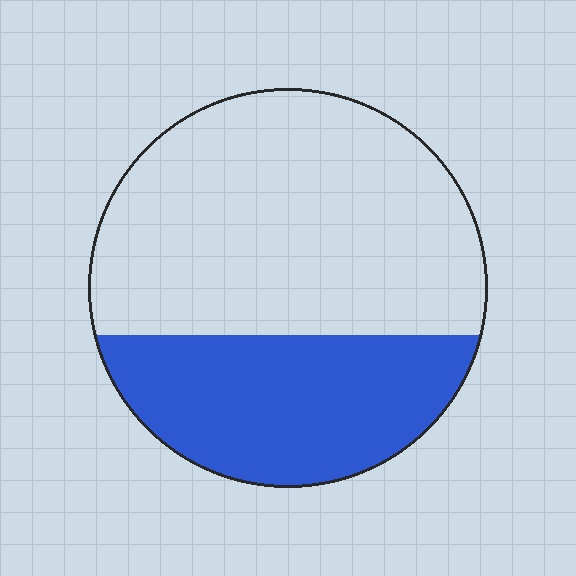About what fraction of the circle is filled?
About one third (1/3).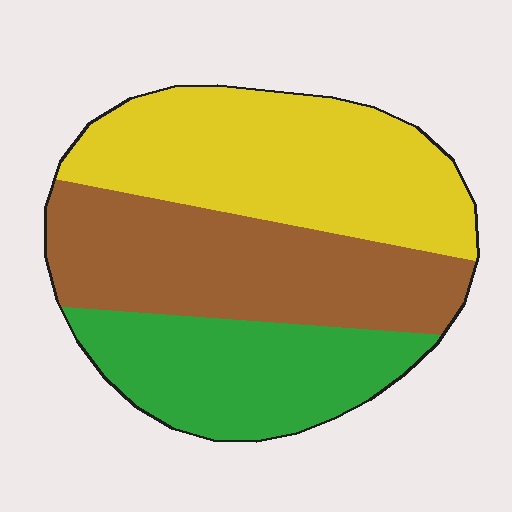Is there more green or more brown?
Brown.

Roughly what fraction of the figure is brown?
Brown takes up between a third and a half of the figure.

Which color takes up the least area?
Green, at roughly 25%.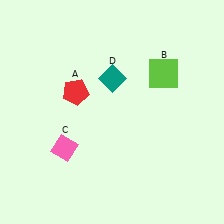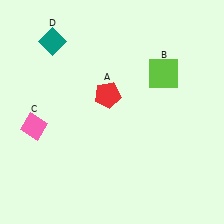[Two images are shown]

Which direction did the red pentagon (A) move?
The red pentagon (A) moved right.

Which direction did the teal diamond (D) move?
The teal diamond (D) moved left.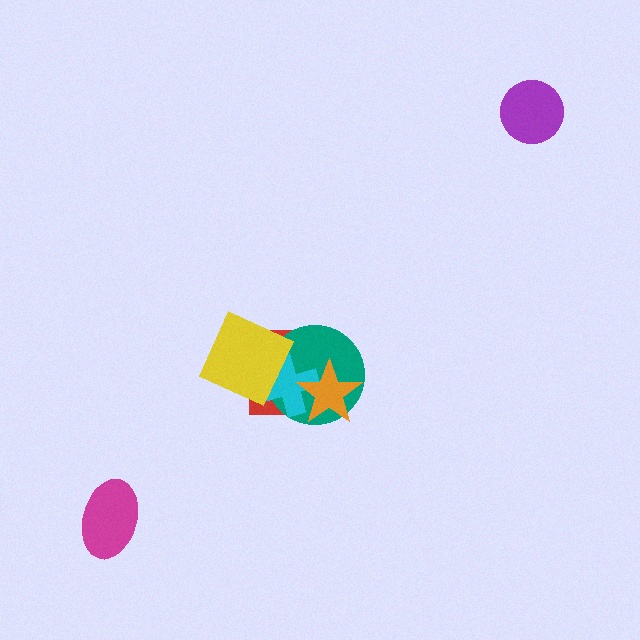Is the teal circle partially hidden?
Yes, it is partially covered by another shape.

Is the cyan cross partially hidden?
Yes, it is partially covered by another shape.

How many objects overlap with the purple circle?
0 objects overlap with the purple circle.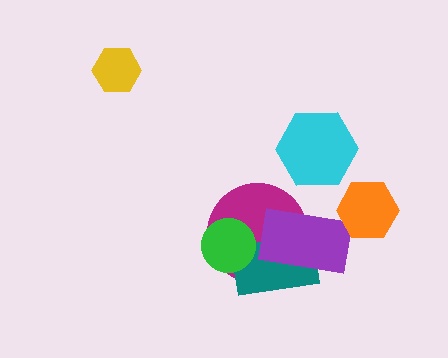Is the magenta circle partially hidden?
Yes, it is partially covered by another shape.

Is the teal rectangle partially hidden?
Yes, it is partially covered by another shape.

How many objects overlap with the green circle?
2 objects overlap with the green circle.